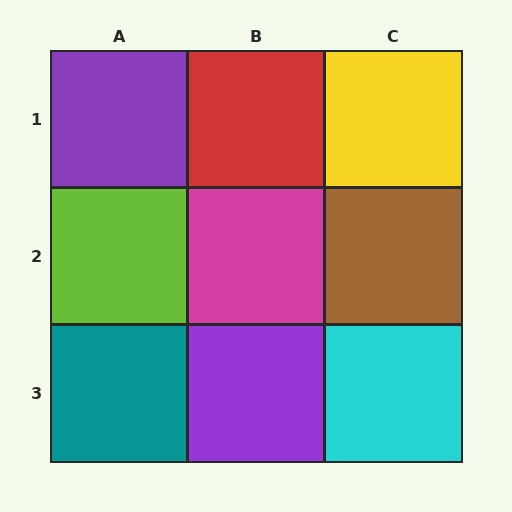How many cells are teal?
1 cell is teal.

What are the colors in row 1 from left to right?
Purple, red, yellow.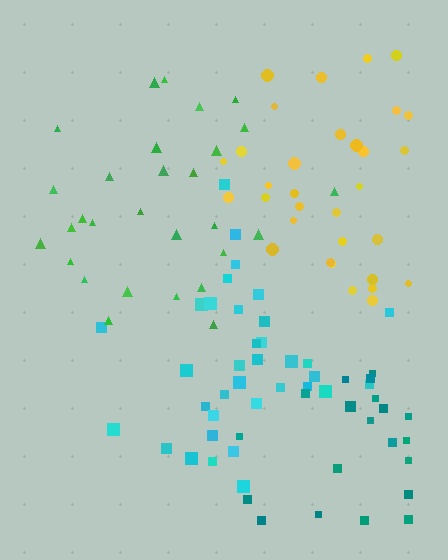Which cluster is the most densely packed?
Cyan.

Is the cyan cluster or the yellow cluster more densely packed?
Cyan.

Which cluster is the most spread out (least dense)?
Teal.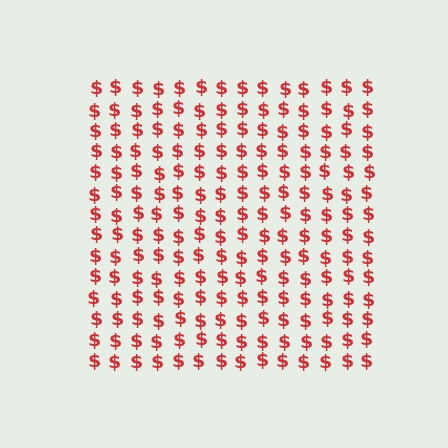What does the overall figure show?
The overall figure shows a square.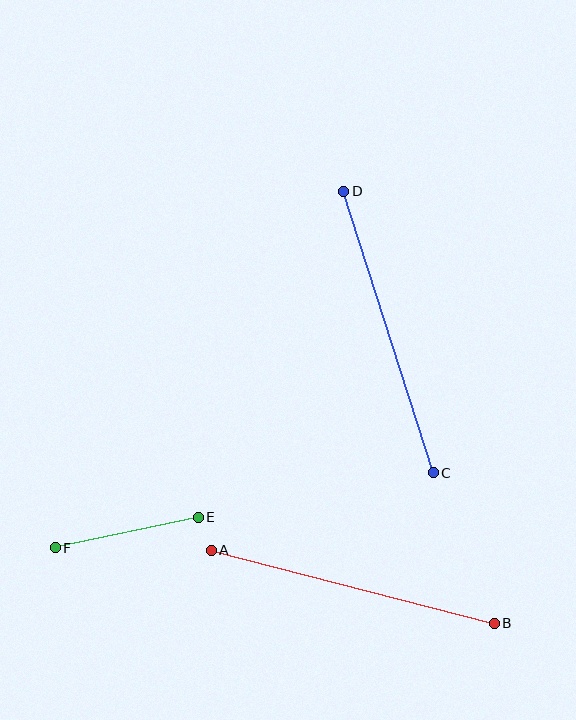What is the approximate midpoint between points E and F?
The midpoint is at approximately (127, 532) pixels.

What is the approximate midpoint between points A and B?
The midpoint is at approximately (353, 587) pixels.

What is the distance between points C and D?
The distance is approximately 295 pixels.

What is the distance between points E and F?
The distance is approximately 146 pixels.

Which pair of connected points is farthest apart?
Points C and D are farthest apart.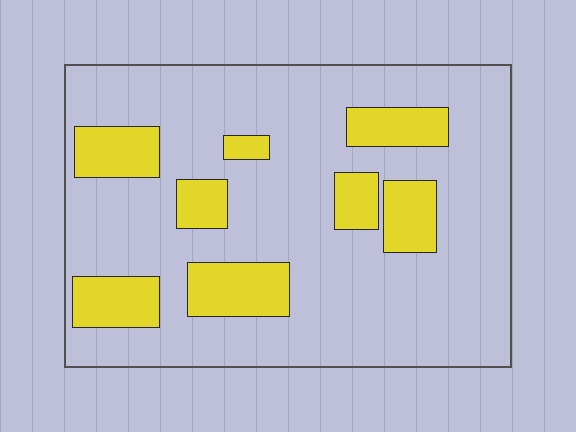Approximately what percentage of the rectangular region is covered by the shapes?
Approximately 20%.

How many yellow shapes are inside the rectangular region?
8.